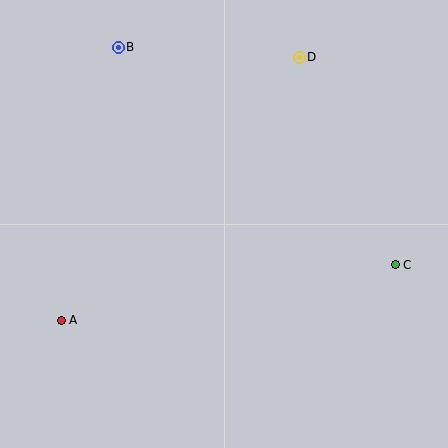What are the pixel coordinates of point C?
Point C is at (395, 265).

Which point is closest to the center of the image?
Point C at (395, 265) is closest to the center.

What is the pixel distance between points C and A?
The distance between C and A is 338 pixels.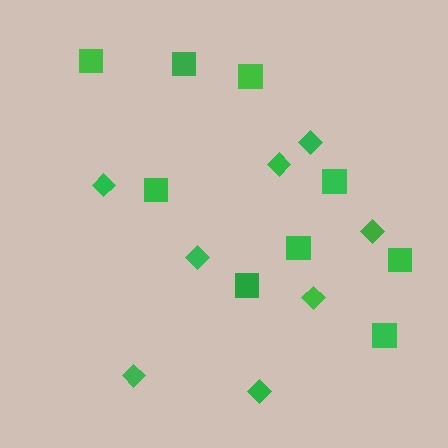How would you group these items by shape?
There are 2 groups: one group of squares (9) and one group of diamonds (8).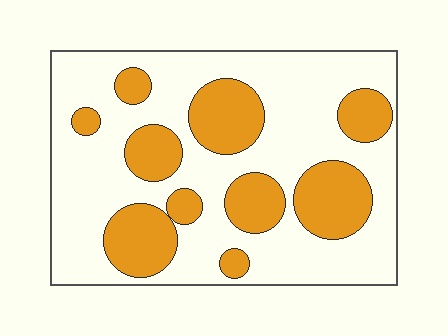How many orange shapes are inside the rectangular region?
10.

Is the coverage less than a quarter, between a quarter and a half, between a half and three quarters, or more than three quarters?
Between a quarter and a half.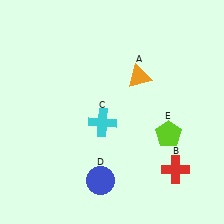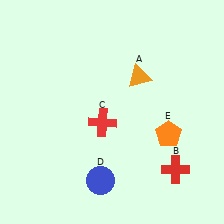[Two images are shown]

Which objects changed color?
C changed from cyan to red. E changed from lime to orange.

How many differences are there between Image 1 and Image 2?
There are 2 differences between the two images.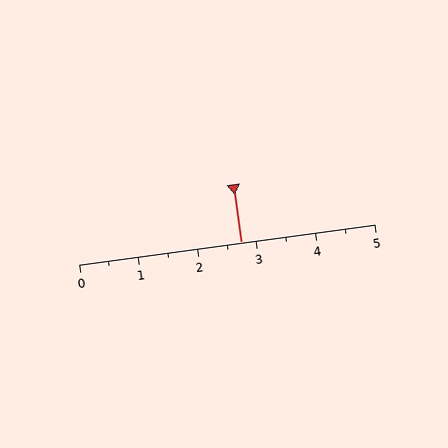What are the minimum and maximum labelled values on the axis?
The axis runs from 0 to 5.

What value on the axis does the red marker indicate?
The marker indicates approximately 2.8.